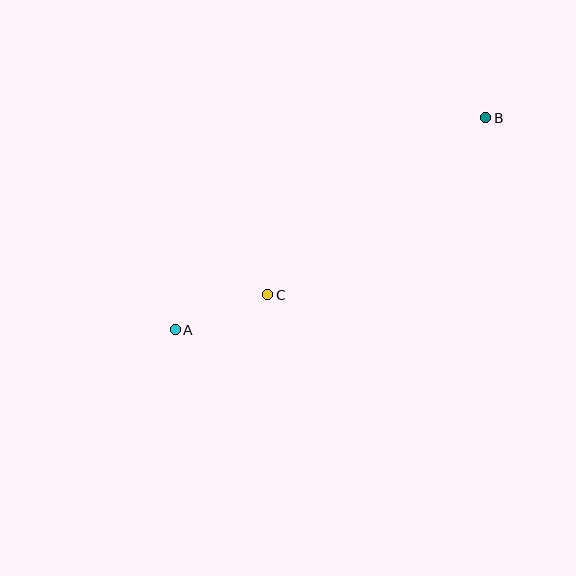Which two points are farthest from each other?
Points A and B are farthest from each other.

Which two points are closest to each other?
Points A and C are closest to each other.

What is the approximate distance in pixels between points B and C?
The distance between B and C is approximately 281 pixels.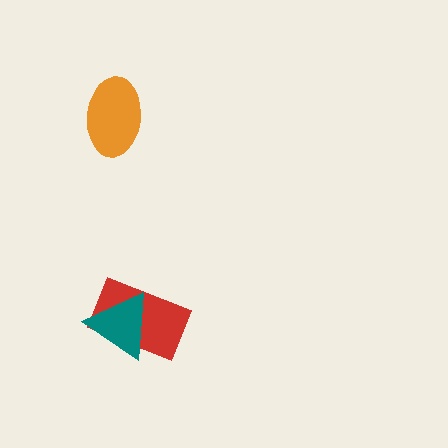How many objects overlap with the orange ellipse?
0 objects overlap with the orange ellipse.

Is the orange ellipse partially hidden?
No, no other shape covers it.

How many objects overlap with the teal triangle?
1 object overlaps with the teal triangle.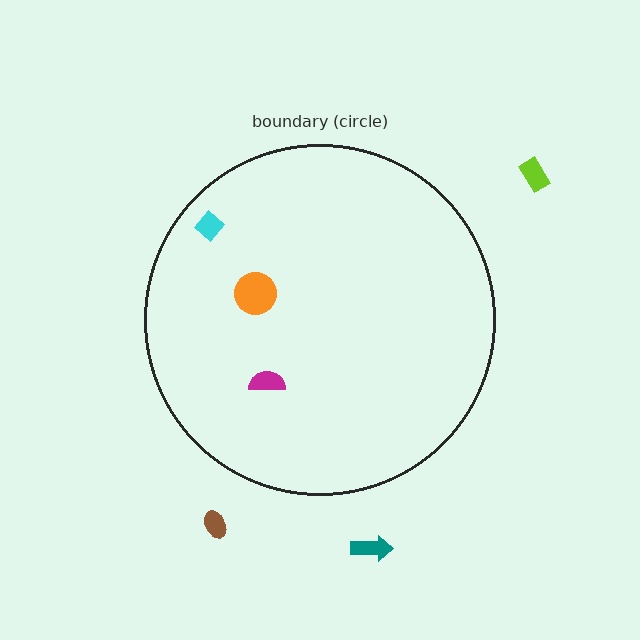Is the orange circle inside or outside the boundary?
Inside.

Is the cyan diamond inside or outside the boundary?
Inside.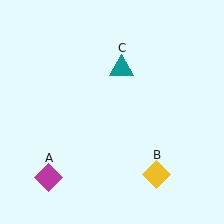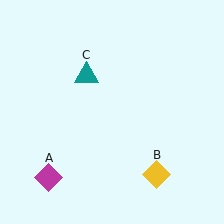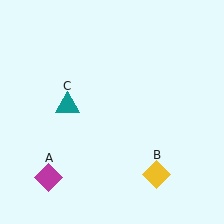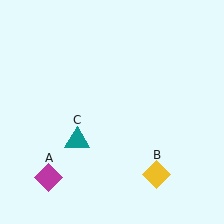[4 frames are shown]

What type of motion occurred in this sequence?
The teal triangle (object C) rotated counterclockwise around the center of the scene.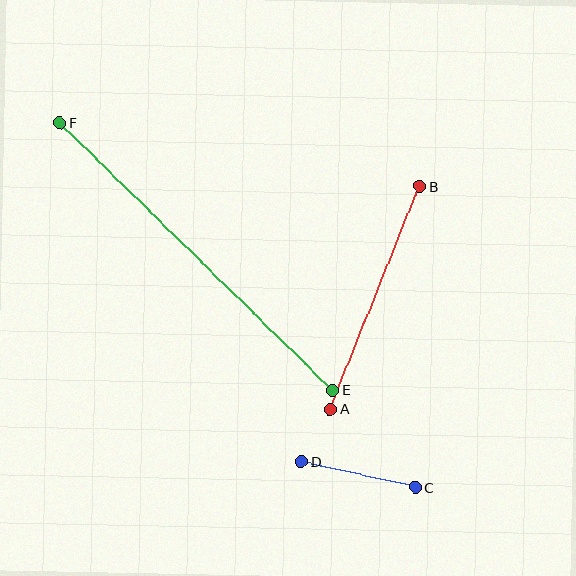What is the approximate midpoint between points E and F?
The midpoint is at approximately (196, 257) pixels.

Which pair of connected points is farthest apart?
Points E and F are farthest apart.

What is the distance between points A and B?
The distance is approximately 240 pixels.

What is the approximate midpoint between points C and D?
The midpoint is at approximately (358, 475) pixels.